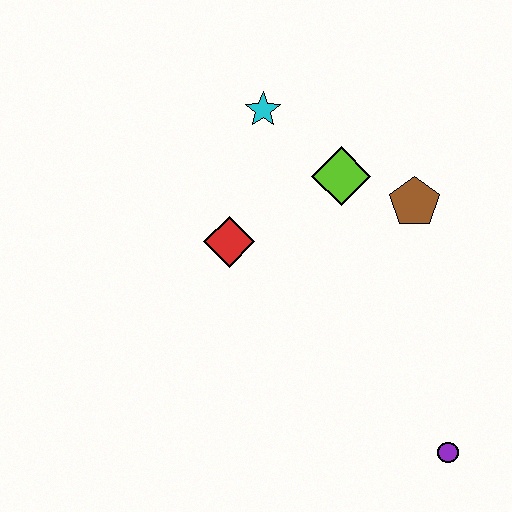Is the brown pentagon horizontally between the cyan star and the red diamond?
No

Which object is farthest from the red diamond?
The purple circle is farthest from the red diamond.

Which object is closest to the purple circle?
The brown pentagon is closest to the purple circle.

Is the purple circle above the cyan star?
No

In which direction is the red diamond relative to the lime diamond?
The red diamond is to the left of the lime diamond.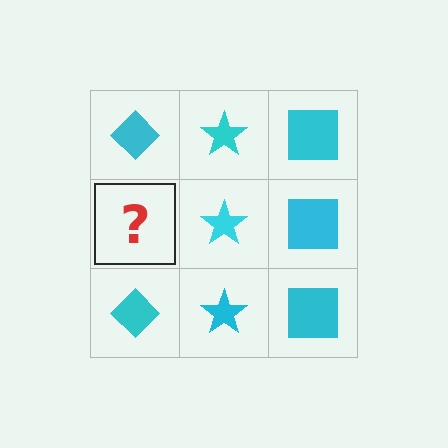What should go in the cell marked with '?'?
The missing cell should contain a cyan diamond.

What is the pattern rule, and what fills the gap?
The rule is that each column has a consistent shape. The gap should be filled with a cyan diamond.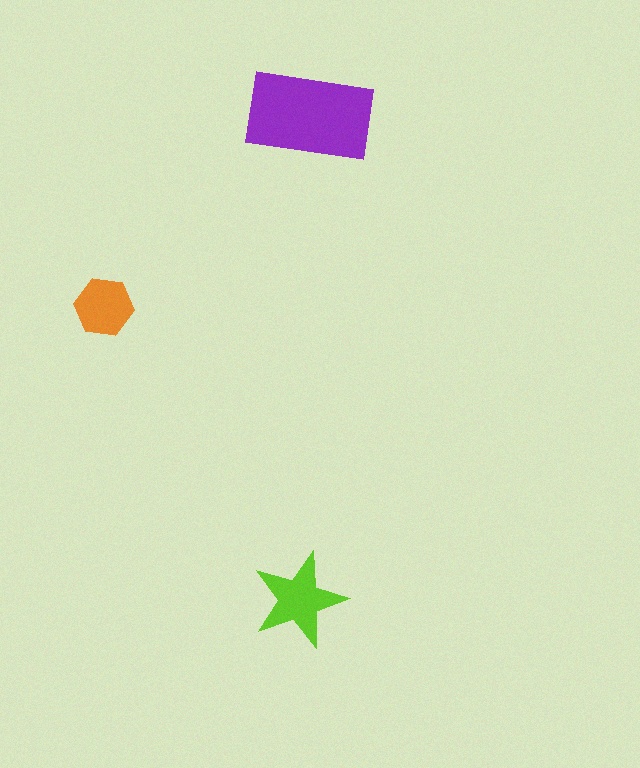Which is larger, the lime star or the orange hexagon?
The lime star.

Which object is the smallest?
The orange hexagon.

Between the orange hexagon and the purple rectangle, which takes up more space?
The purple rectangle.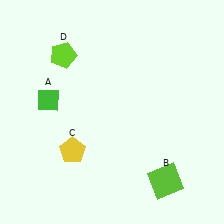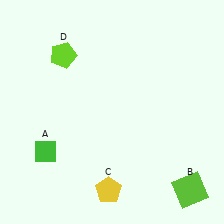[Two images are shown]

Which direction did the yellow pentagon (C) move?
The yellow pentagon (C) moved down.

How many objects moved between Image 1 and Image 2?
3 objects moved between the two images.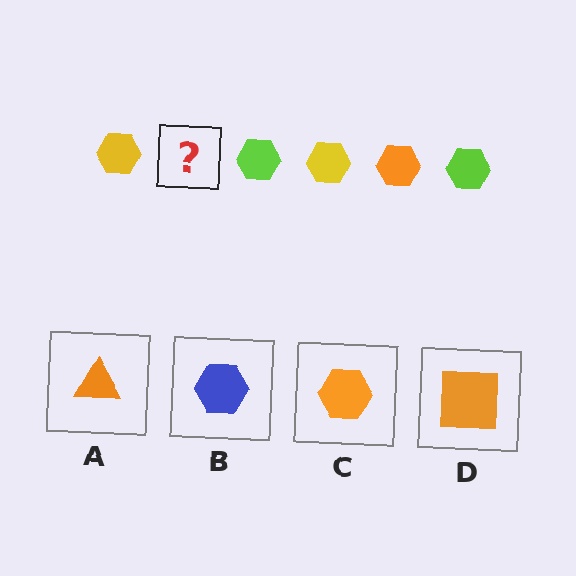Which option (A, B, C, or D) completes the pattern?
C.